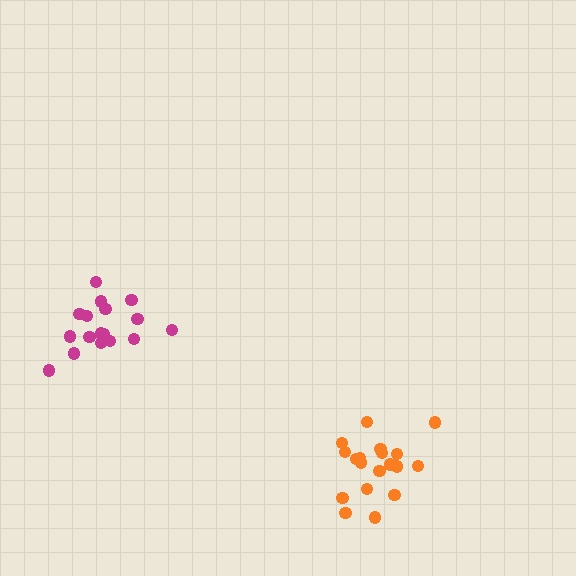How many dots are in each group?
Group 1: 20 dots, Group 2: 17 dots (37 total).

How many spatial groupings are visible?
There are 2 spatial groupings.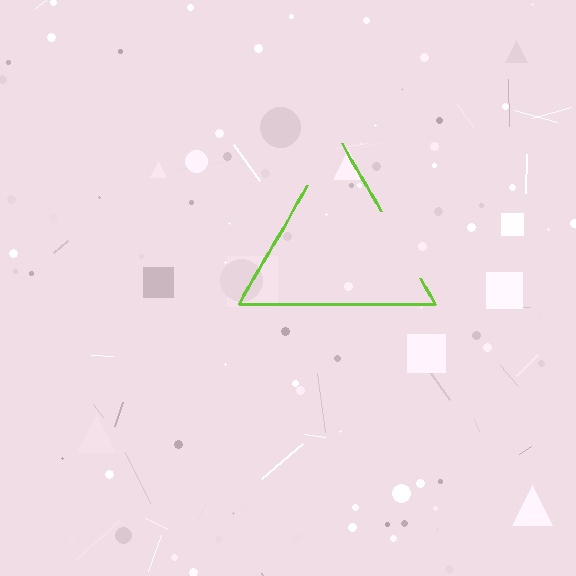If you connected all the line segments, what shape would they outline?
They would outline a triangle.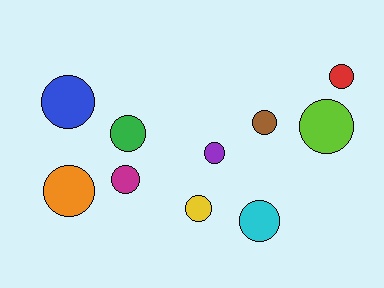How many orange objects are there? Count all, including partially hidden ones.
There is 1 orange object.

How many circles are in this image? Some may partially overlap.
There are 10 circles.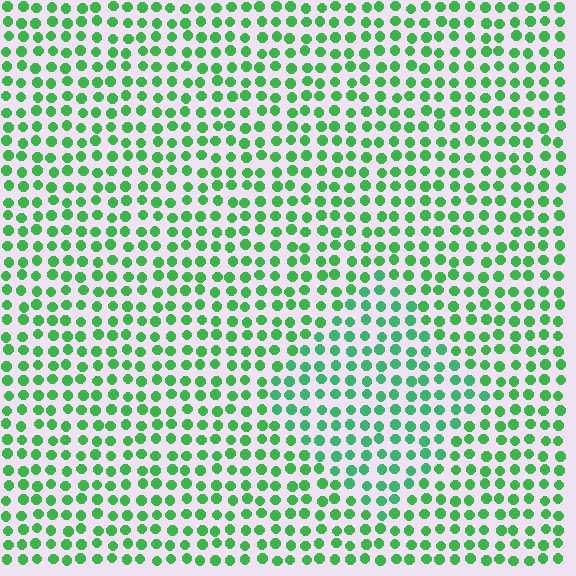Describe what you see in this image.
The image is filled with small green elements in a uniform arrangement. A diamond-shaped region is visible where the elements are tinted to a slightly different hue, forming a subtle color boundary.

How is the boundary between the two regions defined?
The boundary is defined purely by a slight shift in hue (about 20 degrees). Spacing, size, and orientation are identical on both sides.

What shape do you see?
I see a diamond.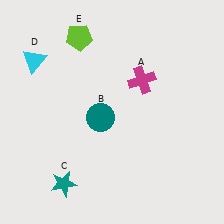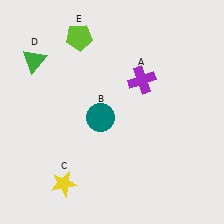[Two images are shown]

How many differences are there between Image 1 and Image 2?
There are 3 differences between the two images.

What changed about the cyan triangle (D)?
In Image 1, D is cyan. In Image 2, it changed to green.